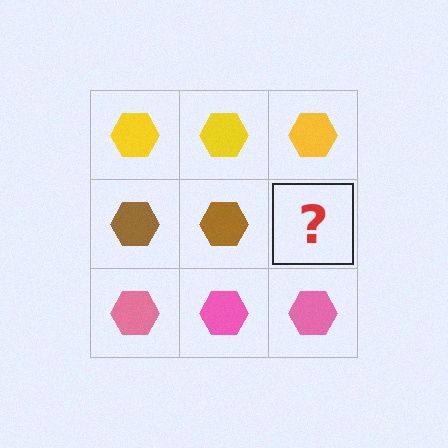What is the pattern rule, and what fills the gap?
The rule is that each row has a consistent color. The gap should be filled with a brown hexagon.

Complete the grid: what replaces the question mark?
The question mark should be replaced with a brown hexagon.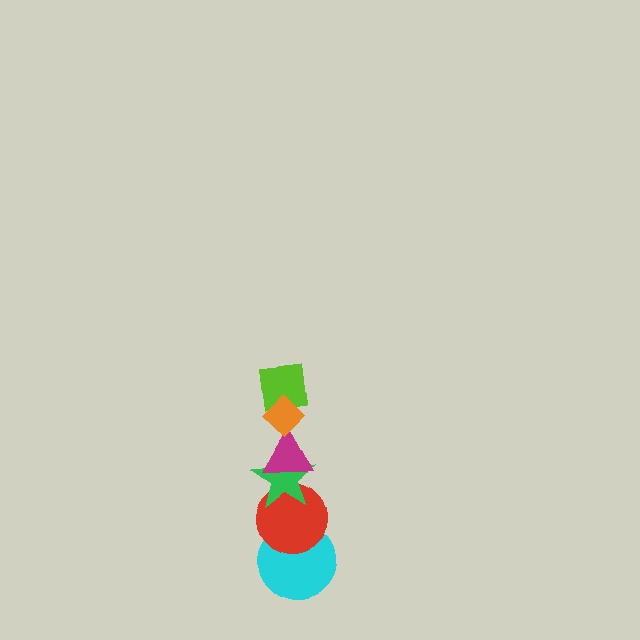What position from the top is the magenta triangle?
The magenta triangle is 3rd from the top.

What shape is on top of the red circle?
The green star is on top of the red circle.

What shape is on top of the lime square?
The orange diamond is on top of the lime square.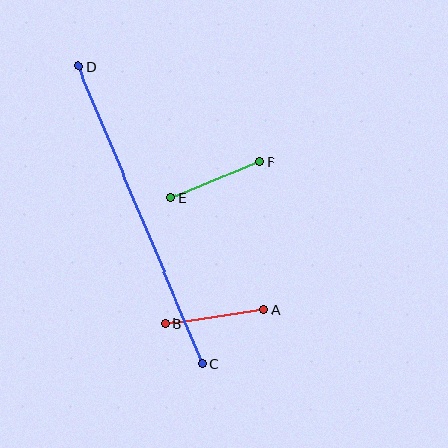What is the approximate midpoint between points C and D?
The midpoint is at approximately (140, 215) pixels.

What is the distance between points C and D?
The distance is approximately 322 pixels.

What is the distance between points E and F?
The distance is approximately 95 pixels.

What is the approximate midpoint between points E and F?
The midpoint is at approximately (215, 180) pixels.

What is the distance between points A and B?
The distance is approximately 100 pixels.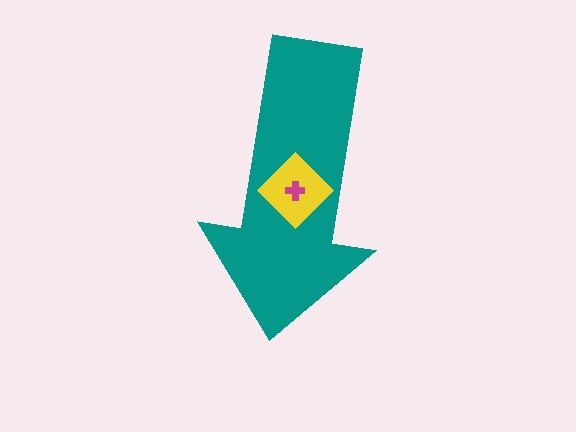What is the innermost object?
The magenta cross.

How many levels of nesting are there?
3.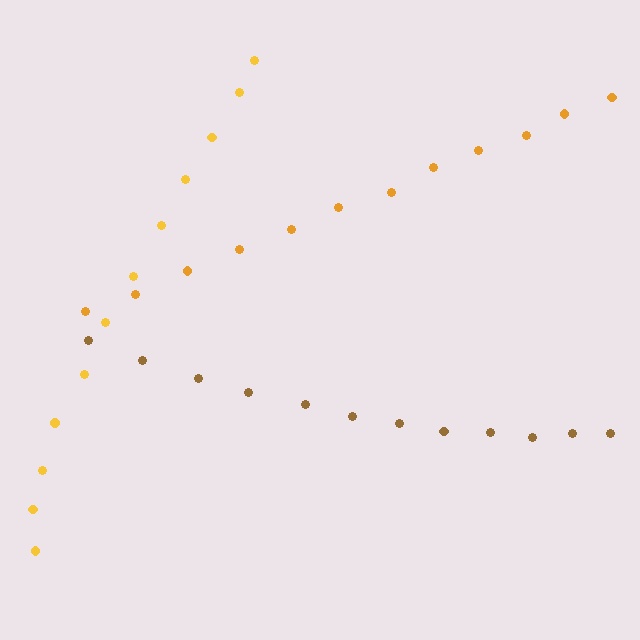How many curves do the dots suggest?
There are 3 distinct paths.